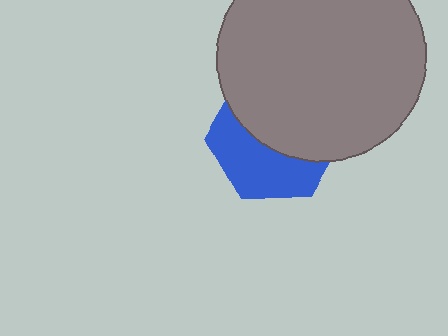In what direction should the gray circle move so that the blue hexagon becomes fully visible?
The gray circle should move up. That is the shortest direction to clear the overlap and leave the blue hexagon fully visible.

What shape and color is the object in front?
The object in front is a gray circle.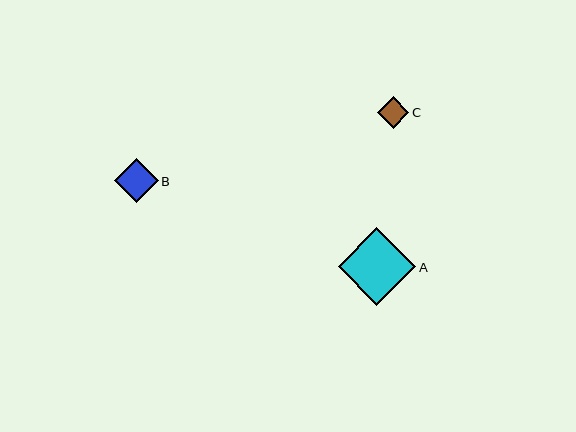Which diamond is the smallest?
Diamond C is the smallest with a size of approximately 31 pixels.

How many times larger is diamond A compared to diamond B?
Diamond A is approximately 1.8 times the size of diamond B.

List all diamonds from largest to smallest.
From largest to smallest: A, B, C.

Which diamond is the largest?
Diamond A is the largest with a size of approximately 77 pixels.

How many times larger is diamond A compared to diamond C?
Diamond A is approximately 2.5 times the size of diamond C.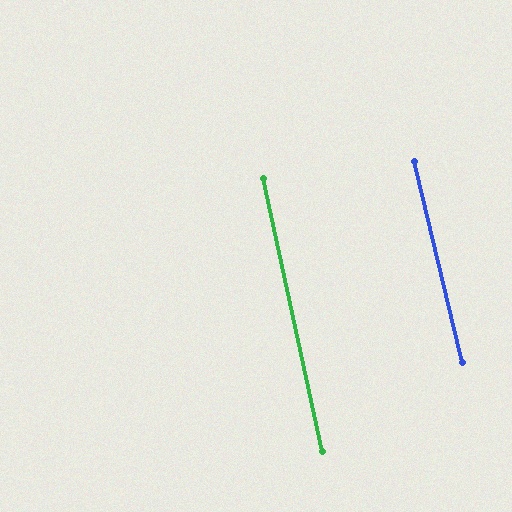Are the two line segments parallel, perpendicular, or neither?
Parallel — their directions differ by only 1.1°.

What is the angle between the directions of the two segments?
Approximately 1 degree.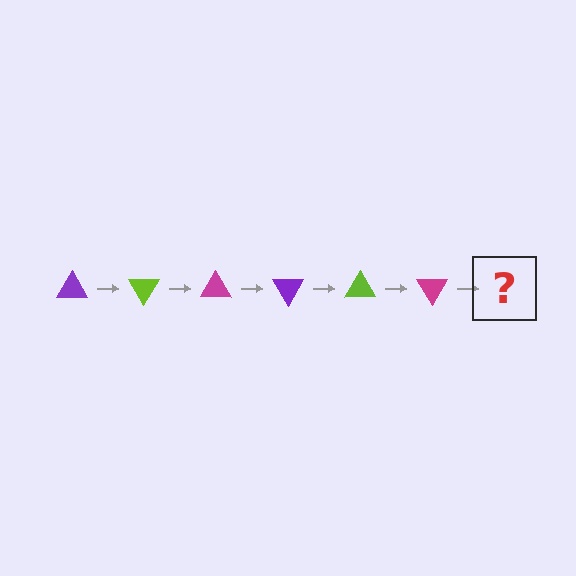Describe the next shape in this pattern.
It should be a purple triangle, rotated 360 degrees from the start.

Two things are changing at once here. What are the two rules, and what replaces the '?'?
The two rules are that it rotates 60 degrees each step and the color cycles through purple, lime, and magenta. The '?' should be a purple triangle, rotated 360 degrees from the start.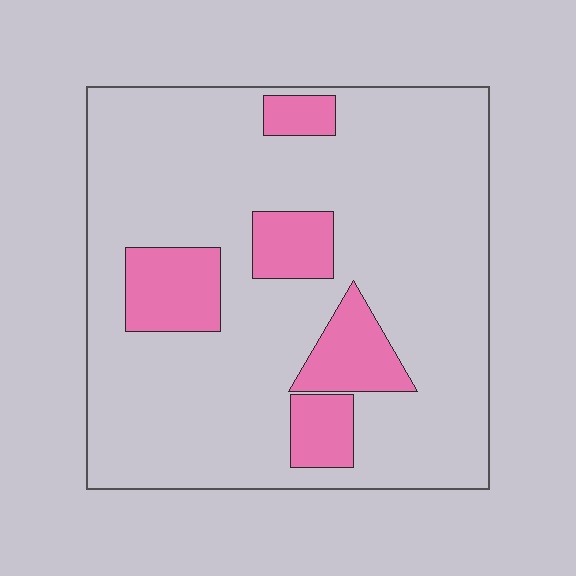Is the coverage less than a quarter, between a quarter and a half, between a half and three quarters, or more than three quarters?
Less than a quarter.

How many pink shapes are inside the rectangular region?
5.